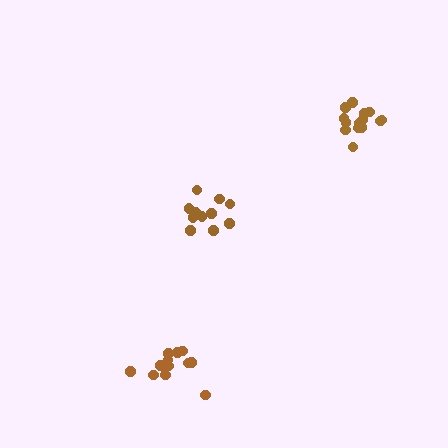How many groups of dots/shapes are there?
There are 3 groups.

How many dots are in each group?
Group 1: 14 dots, Group 2: 12 dots, Group 3: 13 dots (39 total).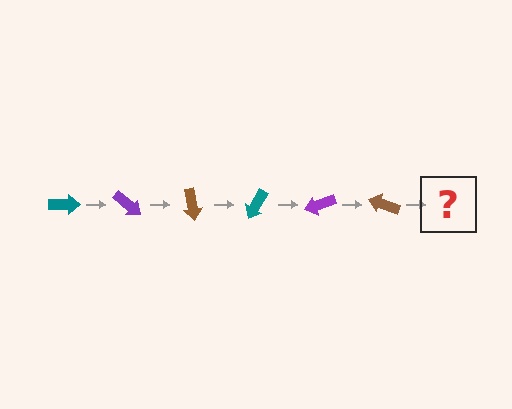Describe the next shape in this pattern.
It should be a teal arrow, rotated 240 degrees from the start.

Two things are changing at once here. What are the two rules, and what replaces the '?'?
The two rules are that it rotates 40 degrees each step and the color cycles through teal, purple, and brown. The '?' should be a teal arrow, rotated 240 degrees from the start.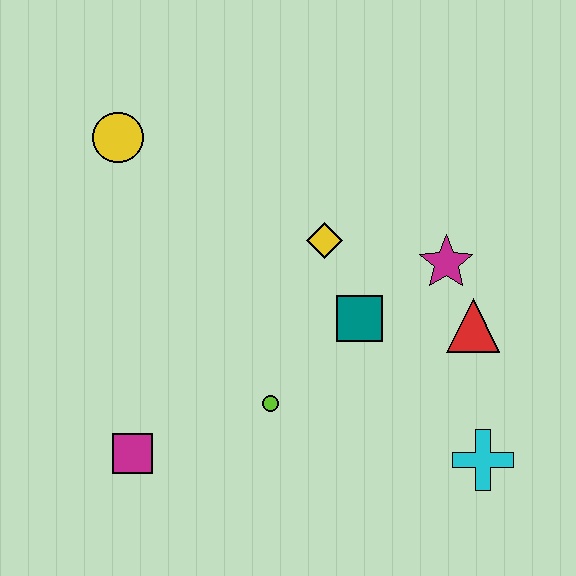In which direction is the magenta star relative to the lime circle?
The magenta star is to the right of the lime circle.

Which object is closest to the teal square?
The yellow diamond is closest to the teal square.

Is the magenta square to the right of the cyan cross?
No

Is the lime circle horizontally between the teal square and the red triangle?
No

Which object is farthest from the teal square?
The yellow circle is farthest from the teal square.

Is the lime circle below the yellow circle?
Yes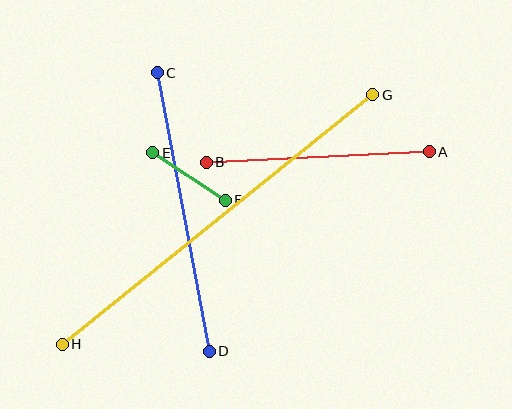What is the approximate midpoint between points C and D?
The midpoint is at approximately (183, 212) pixels.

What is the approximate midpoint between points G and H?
The midpoint is at approximately (217, 220) pixels.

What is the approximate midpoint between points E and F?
The midpoint is at approximately (189, 176) pixels.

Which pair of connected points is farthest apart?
Points G and H are farthest apart.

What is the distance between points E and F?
The distance is approximately 87 pixels.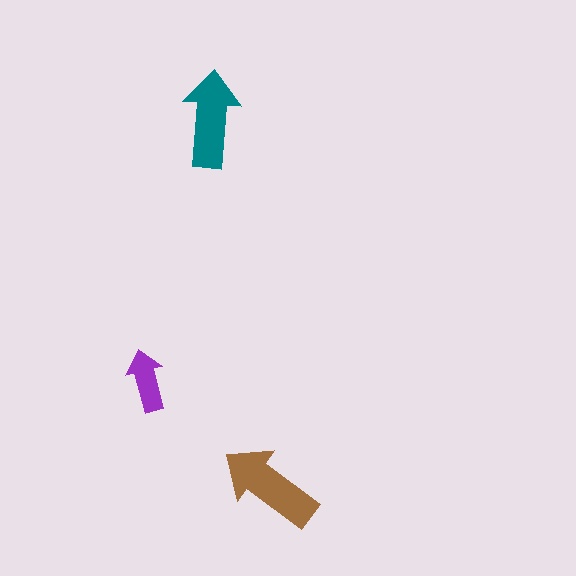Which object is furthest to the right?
The brown arrow is rightmost.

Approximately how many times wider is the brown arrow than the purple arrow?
About 1.5 times wider.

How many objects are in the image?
There are 3 objects in the image.